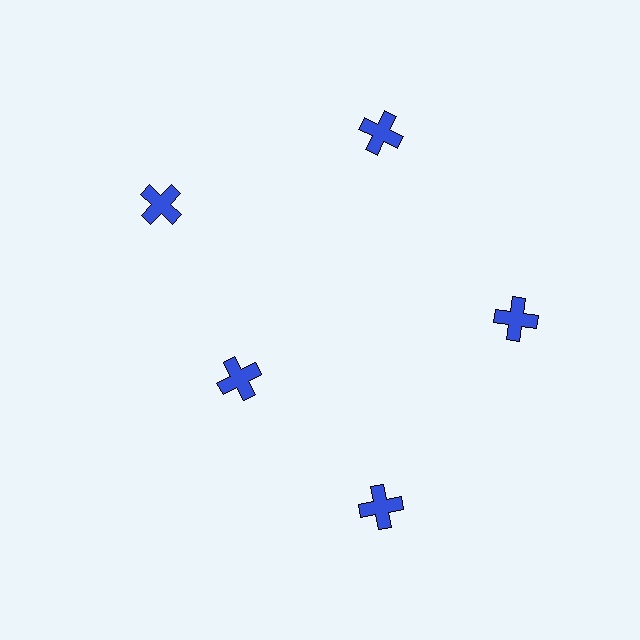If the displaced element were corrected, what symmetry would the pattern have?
It would have 5-fold rotational symmetry — the pattern would map onto itself every 72 degrees.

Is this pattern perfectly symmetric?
No. The 5 blue crosses are arranged in a ring, but one element near the 8 o'clock position is pulled inward toward the center, breaking the 5-fold rotational symmetry.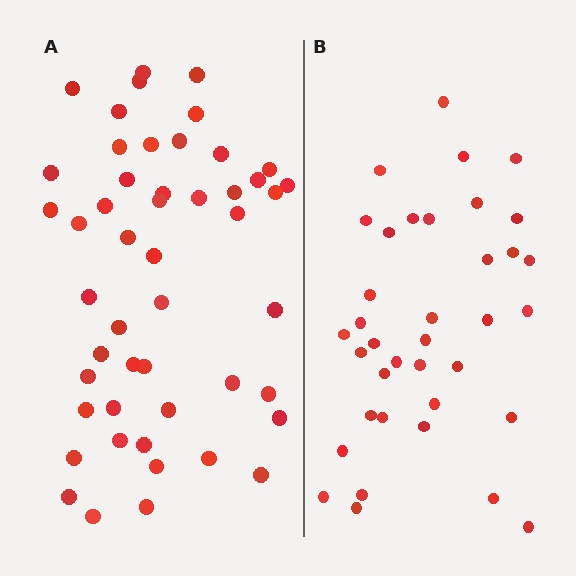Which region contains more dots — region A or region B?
Region A (the left region) has more dots.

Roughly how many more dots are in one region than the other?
Region A has roughly 12 or so more dots than region B.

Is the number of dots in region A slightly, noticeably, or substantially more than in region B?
Region A has noticeably more, but not dramatically so. The ratio is roughly 1.3 to 1.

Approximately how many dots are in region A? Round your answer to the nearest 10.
About 50 dots. (The exact count is 49, which rounds to 50.)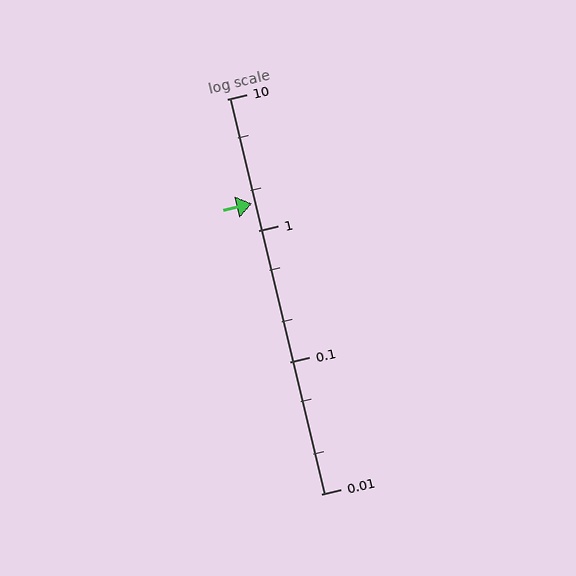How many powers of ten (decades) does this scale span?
The scale spans 3 decades, from 0.01 to 10.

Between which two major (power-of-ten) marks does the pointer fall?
The pointer is between 1 and 10.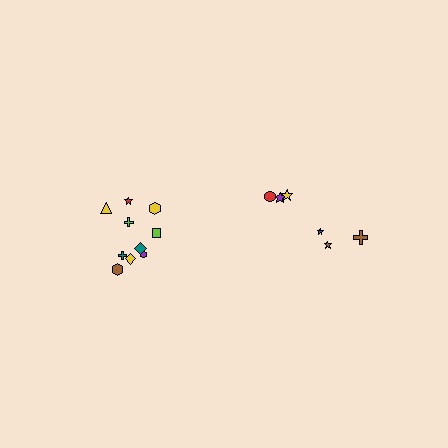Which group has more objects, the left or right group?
The left group.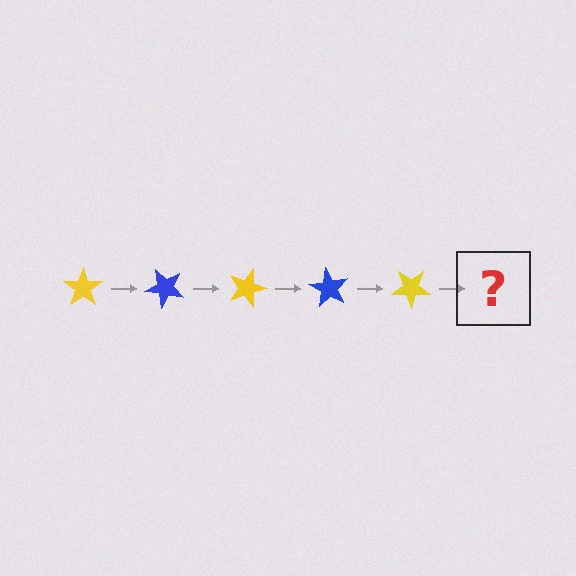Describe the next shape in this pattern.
It should be a blue star, rotated 225 degrees from the start.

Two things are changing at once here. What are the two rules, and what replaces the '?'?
The two rules are that it rotates 45 degrees each step and the color cycles through yellow and blue. The '?' should be a blue star, rotated 225 degrees from the start.